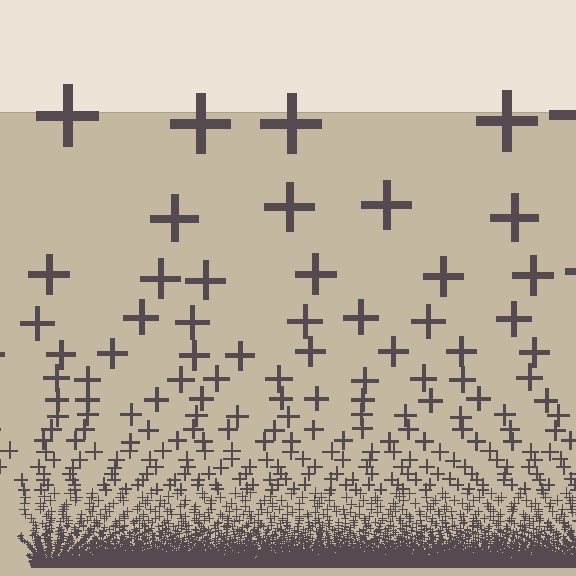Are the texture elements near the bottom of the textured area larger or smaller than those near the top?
Smaller. The gradient is inverted — elements near the bottom are smaller and denser.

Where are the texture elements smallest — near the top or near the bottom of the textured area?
Near the bottom.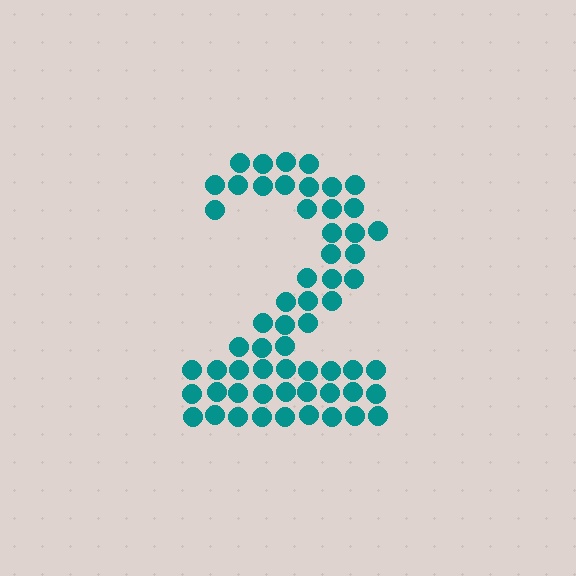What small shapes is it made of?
It is made of small circles.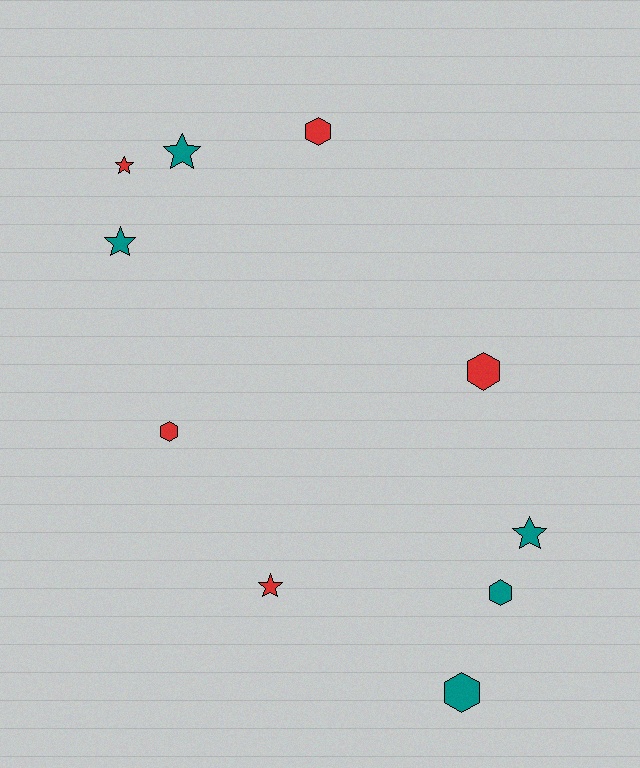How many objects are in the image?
There are 10 objects.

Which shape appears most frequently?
Hexagon, with 5 objects.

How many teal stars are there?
There are 3 teal stars.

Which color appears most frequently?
Red, with 5 objects.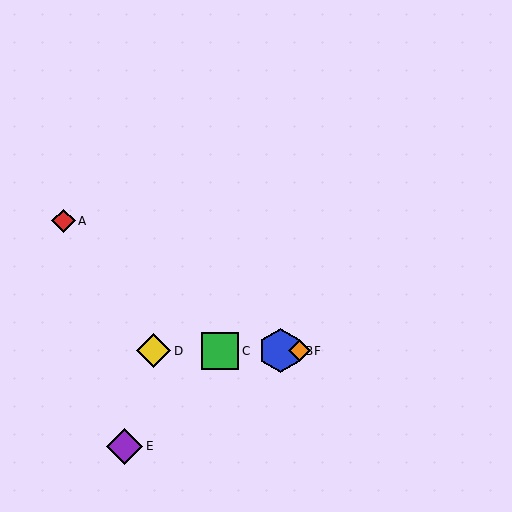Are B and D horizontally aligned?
Yes, both are at y≈351.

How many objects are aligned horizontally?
4 objects (B, C, D, F) are aligned horizontally.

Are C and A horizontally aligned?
No, C is at y≈351 and A is at y≈221.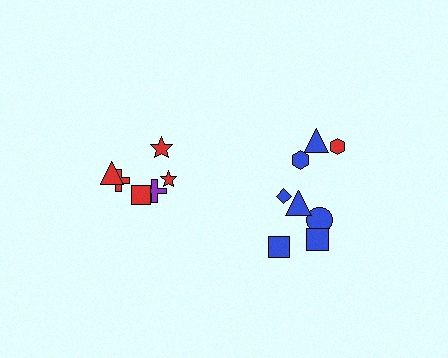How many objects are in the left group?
There are 6 objects.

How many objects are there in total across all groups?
There are 14 objects.